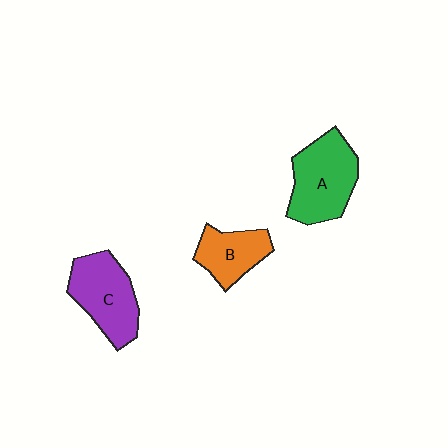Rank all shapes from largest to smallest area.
From largest to smallest: A (green), C (purple), B (orange).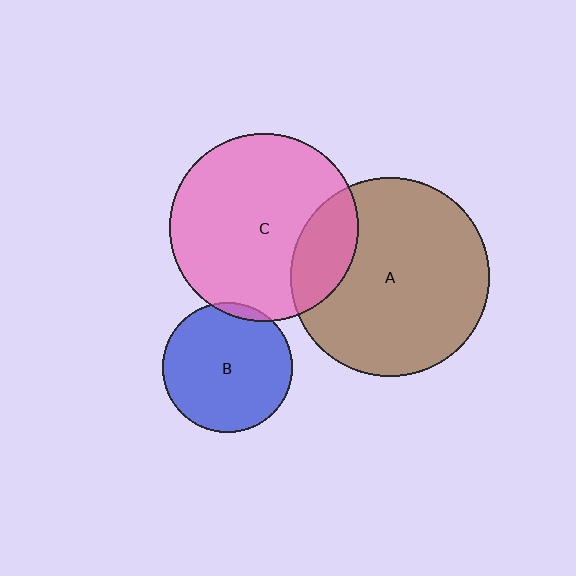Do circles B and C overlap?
Yes.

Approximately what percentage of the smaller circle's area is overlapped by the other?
Approximately 5%.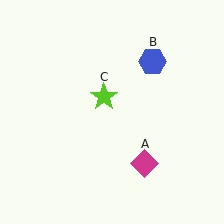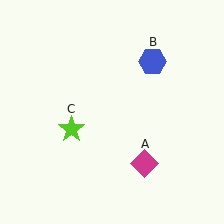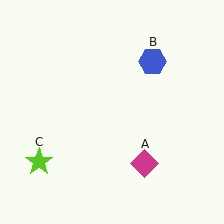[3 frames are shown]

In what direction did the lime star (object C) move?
The lime star (object C) moved down and to the left.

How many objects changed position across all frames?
1 object changed position: lime star (object C).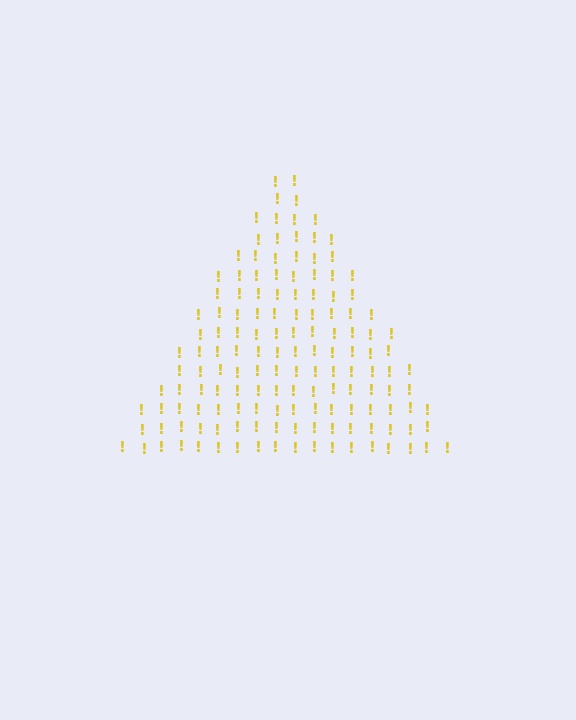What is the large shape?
The large shape is a triangle.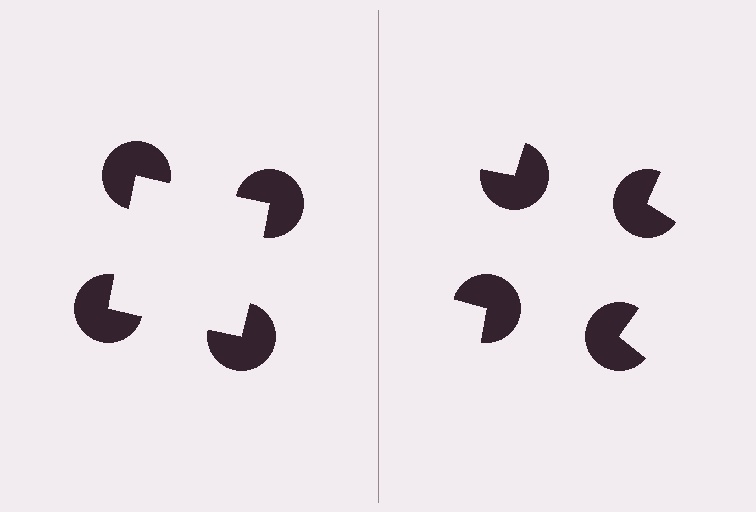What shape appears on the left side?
An illusory square.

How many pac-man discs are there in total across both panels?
8 — 4 on each side.